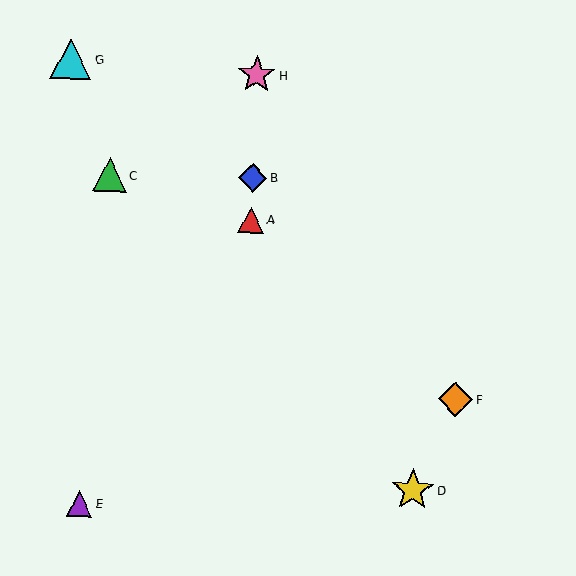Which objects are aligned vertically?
Objects A, B, H are aligned vertically.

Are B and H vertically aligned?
Yes, both are at x≈253.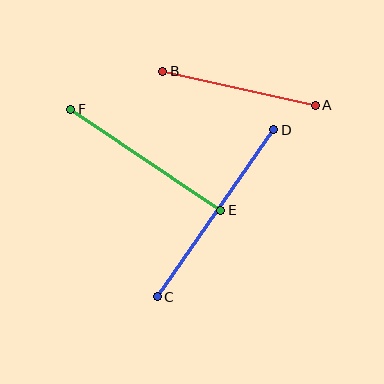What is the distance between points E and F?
The distance is approximately 181 pixels.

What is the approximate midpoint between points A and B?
The midpoint is at approximately (239, 88) pixels.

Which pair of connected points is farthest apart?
Points C and D are farthest apart.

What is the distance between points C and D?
The distance is approximately 204 pixels.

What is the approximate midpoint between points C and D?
The midpoint is at approximately (216, 213) pixels.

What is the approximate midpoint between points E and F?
The midpoint is at approximately (146, 160) pixels.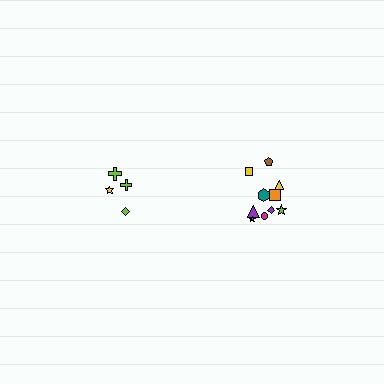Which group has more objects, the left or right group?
The right group.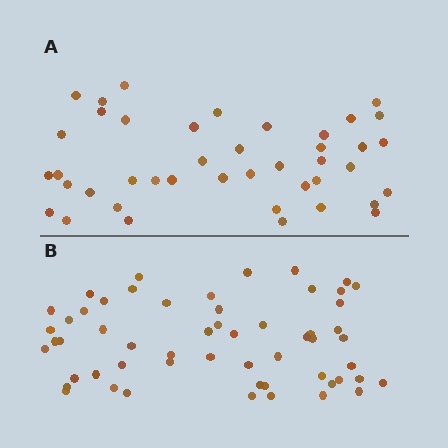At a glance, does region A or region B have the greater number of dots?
Region B (the bottom region) has more dots.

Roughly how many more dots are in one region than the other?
Region B has approximately 15 more dots than region A.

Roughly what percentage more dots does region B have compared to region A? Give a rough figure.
About 35% more.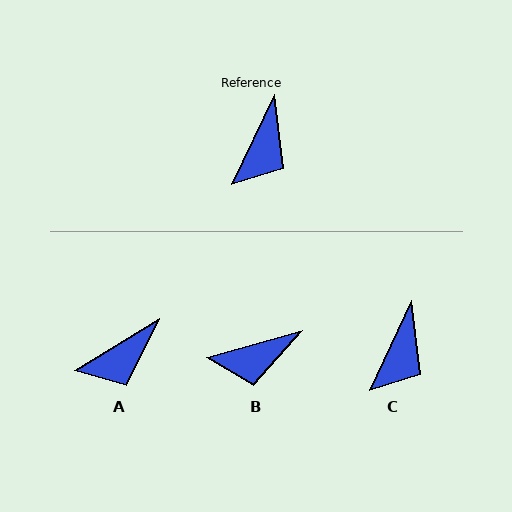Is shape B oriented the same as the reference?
No, it is off by about 49 degrees.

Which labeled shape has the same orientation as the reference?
C.